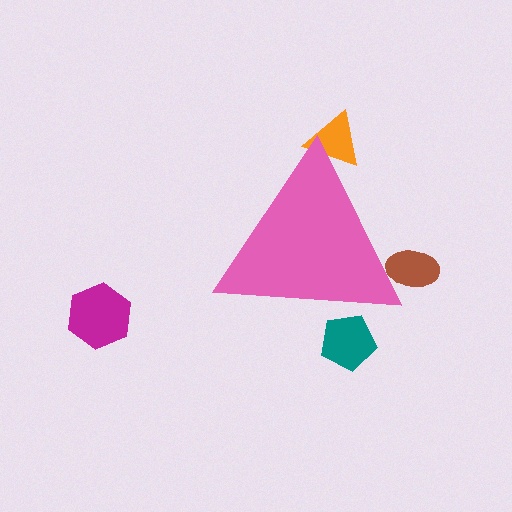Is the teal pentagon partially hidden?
Yes, the teal pentagon is partially hidden behind the pink triangle.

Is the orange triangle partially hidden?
Yes, the orange triangle is partially hidden behind the pink triangle.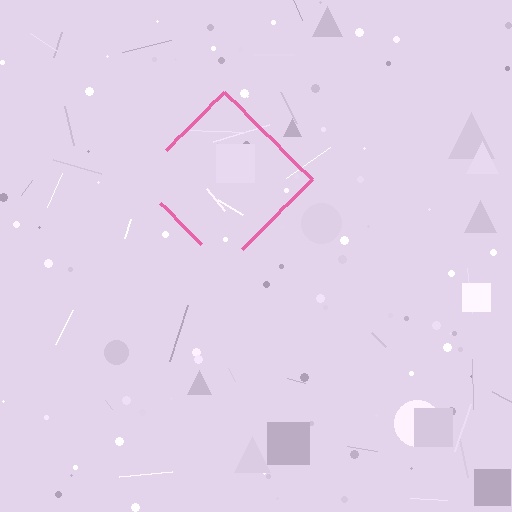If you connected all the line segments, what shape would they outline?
They would outline a diamond.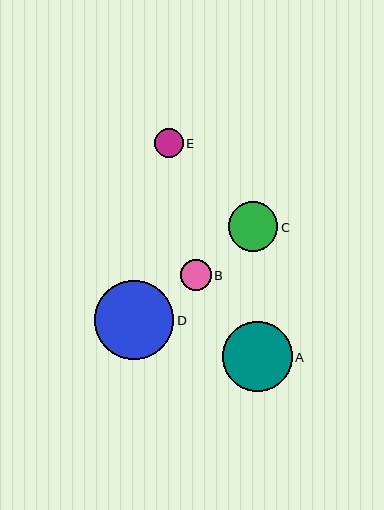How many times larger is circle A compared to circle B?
Circle A is approximately 2.2 times the size of circle B.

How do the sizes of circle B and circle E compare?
Circle B and circle E are approximately the same size.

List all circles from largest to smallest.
From largest to smallest: D, A, C, B, E.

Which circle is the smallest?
Circle E is the smallest with a size of approximately 29 pixels.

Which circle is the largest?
Circle D is the largest with a size of approximately 79 pixels.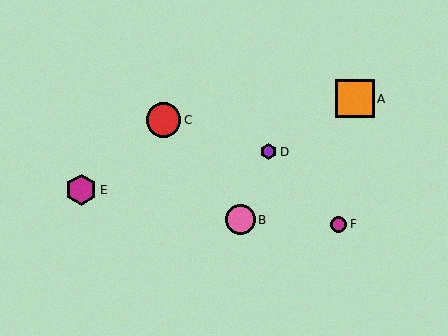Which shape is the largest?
The orange square (labeled A) is the largest.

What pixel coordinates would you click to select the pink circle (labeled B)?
Click at (241, 220) to select the pink circle B.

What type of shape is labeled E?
Shape E is a magenta hexagon.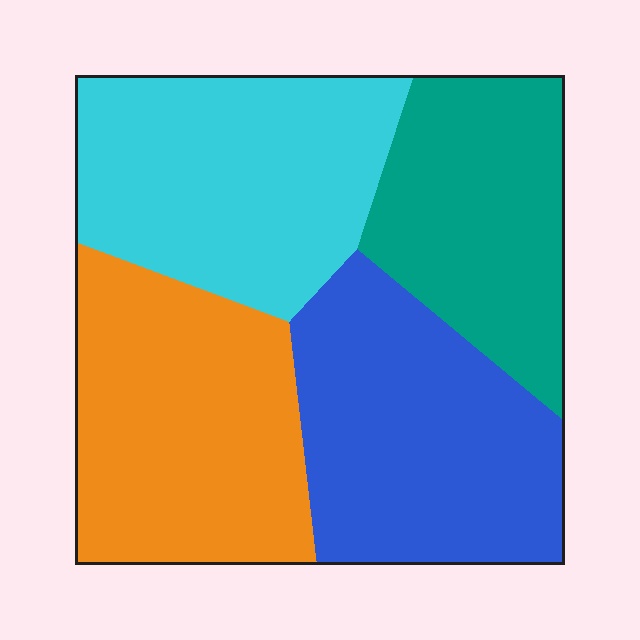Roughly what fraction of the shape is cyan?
Cyan takes up about one quarter (1/4) of the shape.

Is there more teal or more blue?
Blue.